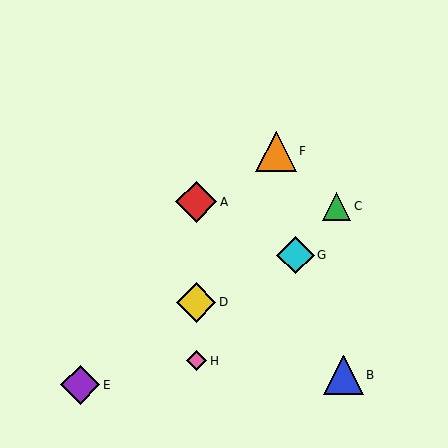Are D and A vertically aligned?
Yes, both are at x≈196.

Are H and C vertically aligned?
No, H is at x≈196 and C is at x≈336.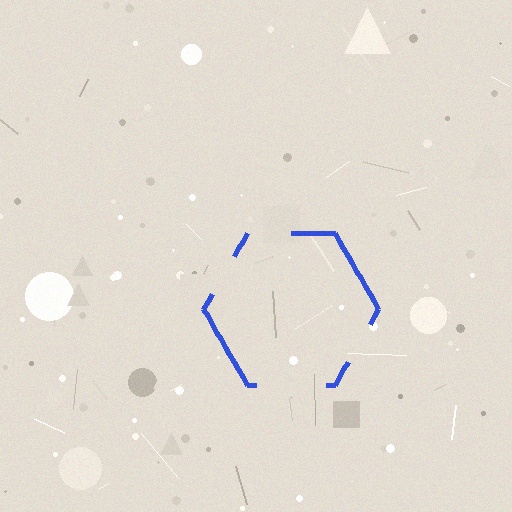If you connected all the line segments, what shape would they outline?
They would outline a hexagon.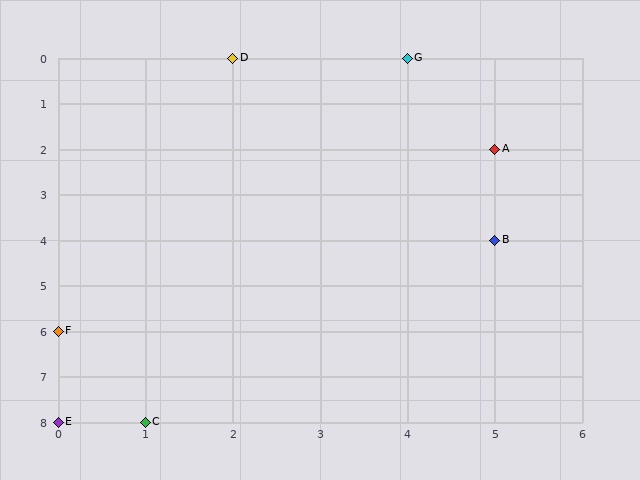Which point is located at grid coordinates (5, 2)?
Point A is at (5, 2).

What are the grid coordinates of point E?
Point E is at grid coordinates (0, 8).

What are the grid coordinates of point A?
Point A is at grid coordinates (5, 2).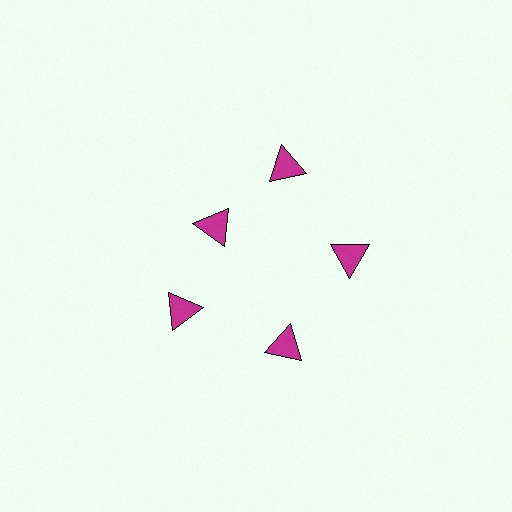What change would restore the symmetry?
The symmetry would be restored by moving it outward, back onto the ring so that all 5 triangles sit at equal angles and equal distance from the center.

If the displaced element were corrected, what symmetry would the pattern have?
It would have 5-fold rotational symmetry — the pattern would map onto itself every 72 degrees.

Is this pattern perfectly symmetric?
No. The 5 magenta triangles are arranged in a ring, but one element near the 10 o'clock position is pulled inward toward the center, breaking the 5-fold rotational symmetry.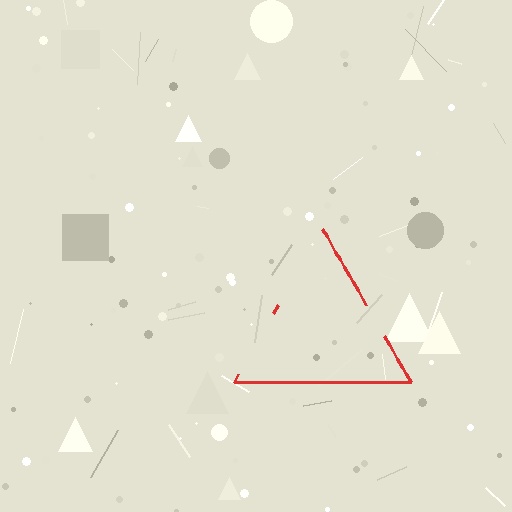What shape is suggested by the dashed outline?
The dashed outline suggests a triangle.